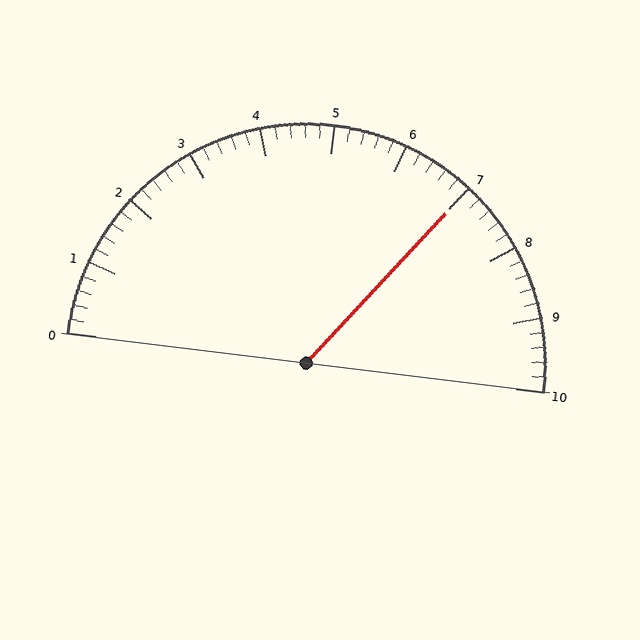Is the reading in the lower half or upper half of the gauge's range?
The reading is in the upper half of the range (0 to 10).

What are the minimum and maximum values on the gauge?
The gauge ranges from 0 to 10.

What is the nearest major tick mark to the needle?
The nearest major tick mark is 7.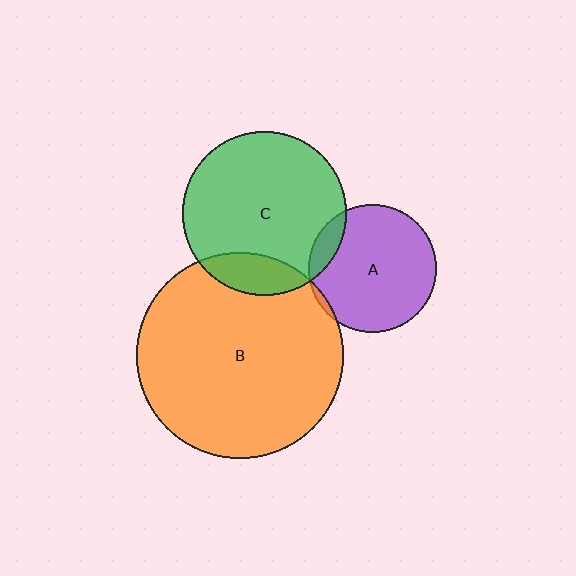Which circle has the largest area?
Circle B (orange).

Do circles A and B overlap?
Yes.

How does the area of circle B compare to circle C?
Approximately 1.6 times.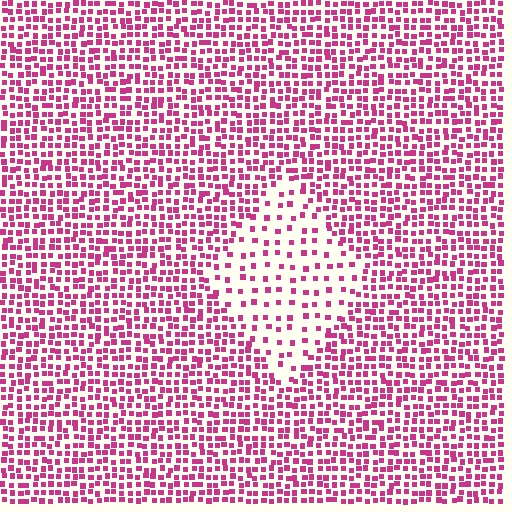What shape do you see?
I see a diamond.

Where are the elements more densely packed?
The elements are more densely packed outside the diamond boundary.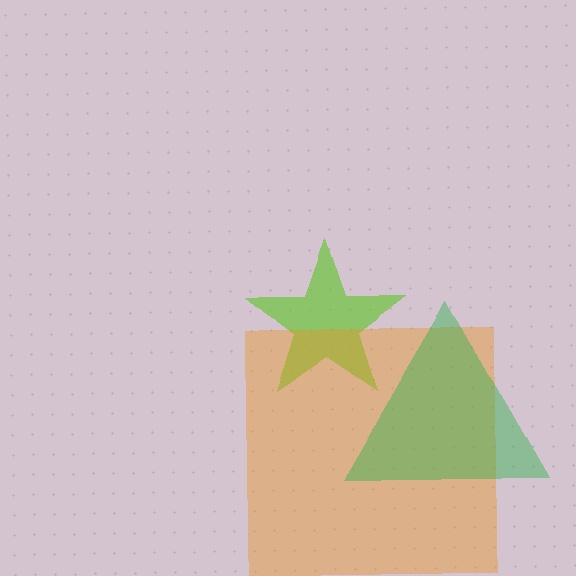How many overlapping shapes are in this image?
There are 3 overlapping shapes in the image.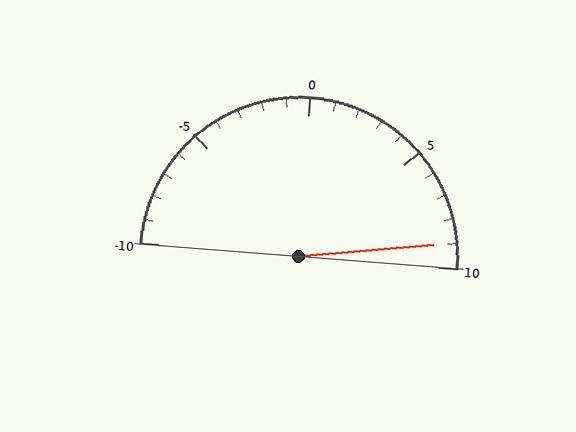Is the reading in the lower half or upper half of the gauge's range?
The reading is in the upper half of the range (-10 to 10).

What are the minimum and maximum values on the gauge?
The gauge ranges from -10 to 10.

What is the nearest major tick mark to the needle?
The nearest major tick mark is 10.